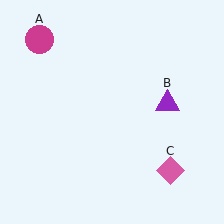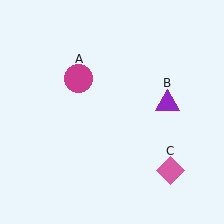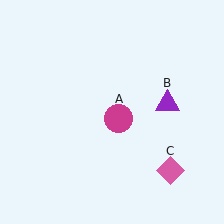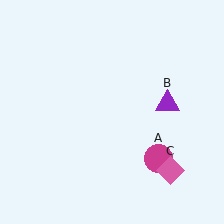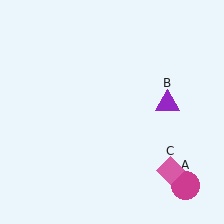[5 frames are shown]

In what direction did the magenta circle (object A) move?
The magenta circle (object A) moved down and to the right.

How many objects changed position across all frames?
1 object changed position: magenta circle (object A).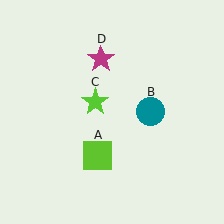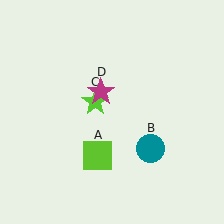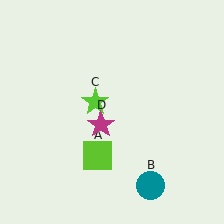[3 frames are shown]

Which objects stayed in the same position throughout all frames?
Lime square (object A) and lime star (object C) remained stationary.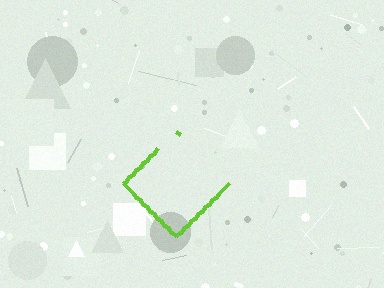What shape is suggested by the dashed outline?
The dashed outline suggests a diamond.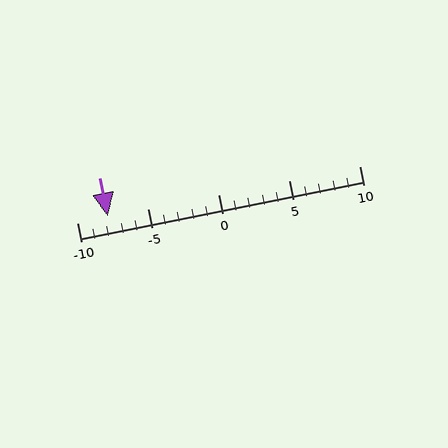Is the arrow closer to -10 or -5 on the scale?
The arrow is closer to -10.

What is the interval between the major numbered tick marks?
The major tick marks are spaced 5 units apart.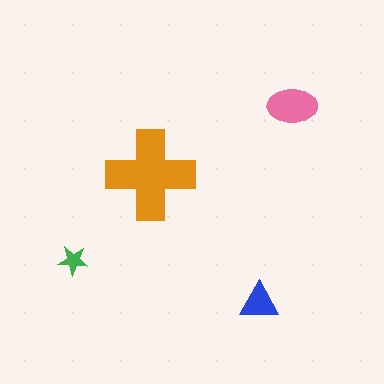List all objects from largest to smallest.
The orange cross, the pink ellipse, the blue triangle, the green star.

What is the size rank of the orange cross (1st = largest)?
1st.